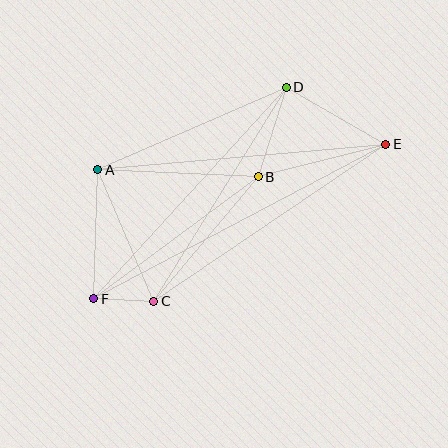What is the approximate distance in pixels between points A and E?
The distance between A and E is approximately 289 pixels.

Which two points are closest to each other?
Points C and F are closest to each other.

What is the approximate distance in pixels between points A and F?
The distance between A and F is approximately 129 pixels.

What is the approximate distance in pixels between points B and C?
The distance between B and C is approximately 162 pixels.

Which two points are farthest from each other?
Points E and F are farthest from each other.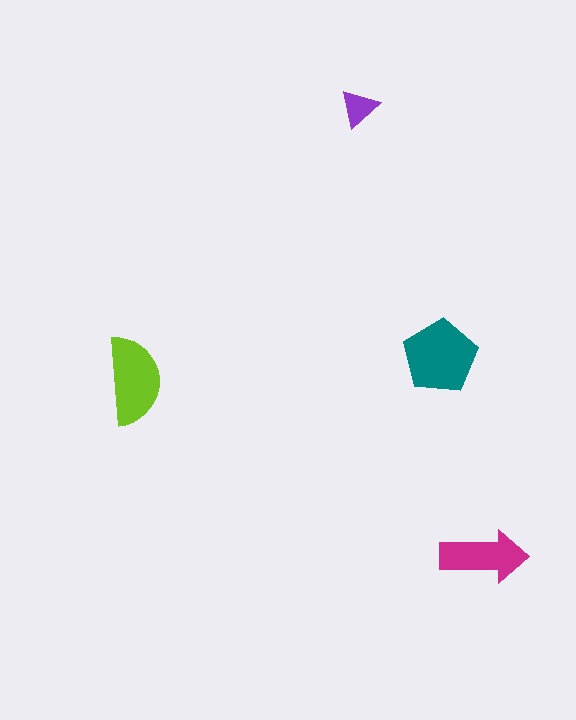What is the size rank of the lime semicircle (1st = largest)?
2nd.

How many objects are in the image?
There are 4 objects in the image.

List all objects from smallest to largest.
The purple triangle, the magenta arrow, the lime semicircle, the teal pentagon.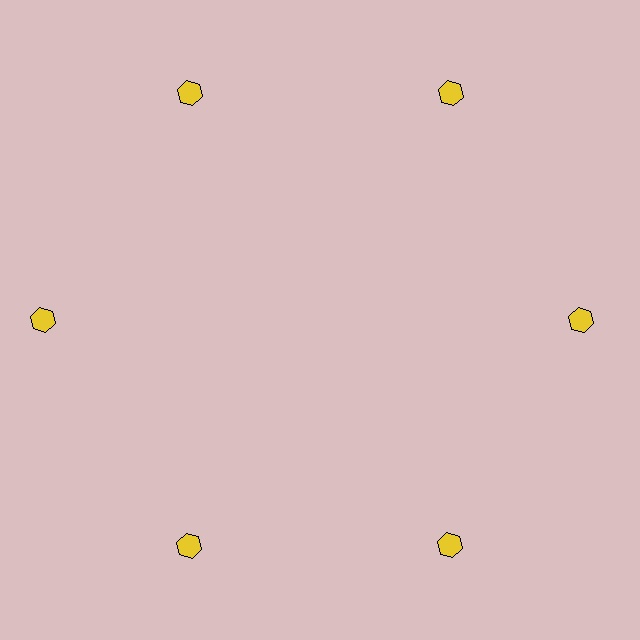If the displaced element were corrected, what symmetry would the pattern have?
It would have 6-fold rotational symmetry — the pattern would map onto itself every 60 degrees.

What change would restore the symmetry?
The symmetry would be restored by moving it inward, back onto the ring so that all 6 hexagons sit at equal angles and equal distance from the center.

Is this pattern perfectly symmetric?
No. The 6 yellow hexagons are arranged in a ring, but one element near the 9 o'clock position is pushed outward from the center, breaking the 6-fold rotational symmetry.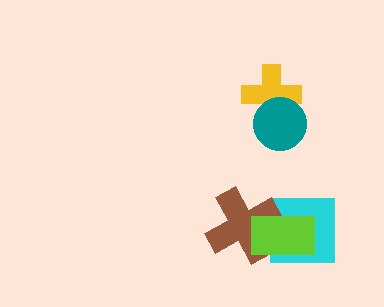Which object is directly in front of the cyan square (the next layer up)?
The brown cross is directly in front of the cyan square.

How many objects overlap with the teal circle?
1 object overlaps with the teal circle.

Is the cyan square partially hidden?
Yes, it is partially covered by another shape.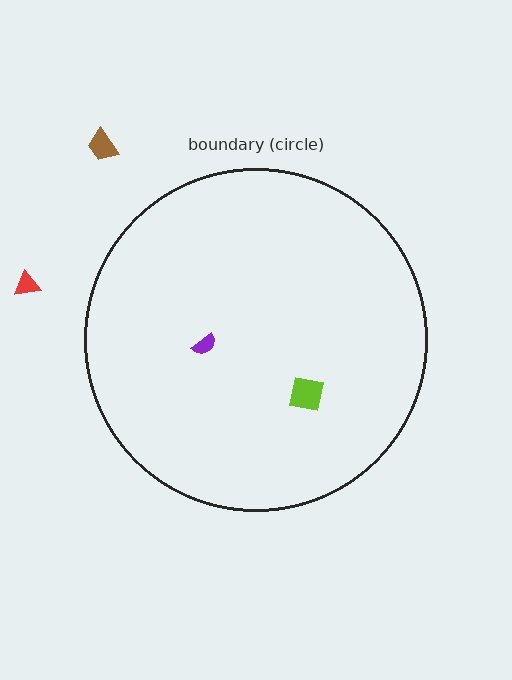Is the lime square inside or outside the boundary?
Inside.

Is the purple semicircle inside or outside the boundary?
Inside.